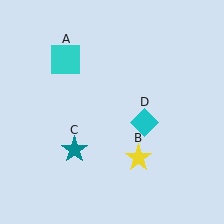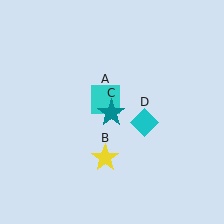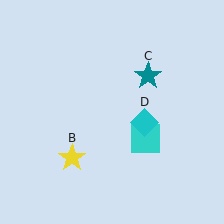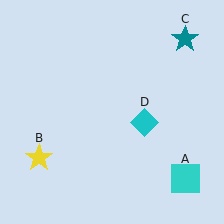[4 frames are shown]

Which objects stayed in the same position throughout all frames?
Cyan diamond (object D) remained stationary.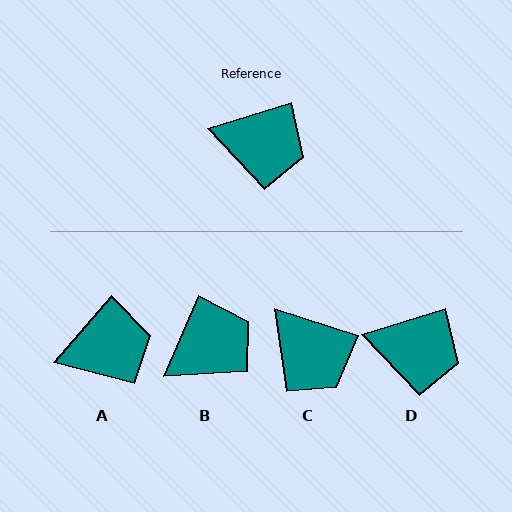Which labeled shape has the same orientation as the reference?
D.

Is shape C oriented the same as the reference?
No, it is off by about 35 degrees.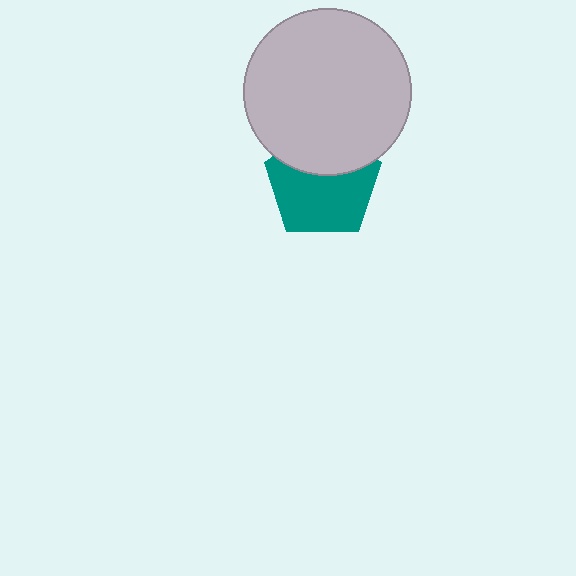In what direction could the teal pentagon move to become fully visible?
The teal pentagon could move down. That would shift it out from behind the light gray circle entirely.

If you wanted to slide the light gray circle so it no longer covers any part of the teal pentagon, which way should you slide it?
Slide it up — that is the most direct way to separate the two shapes.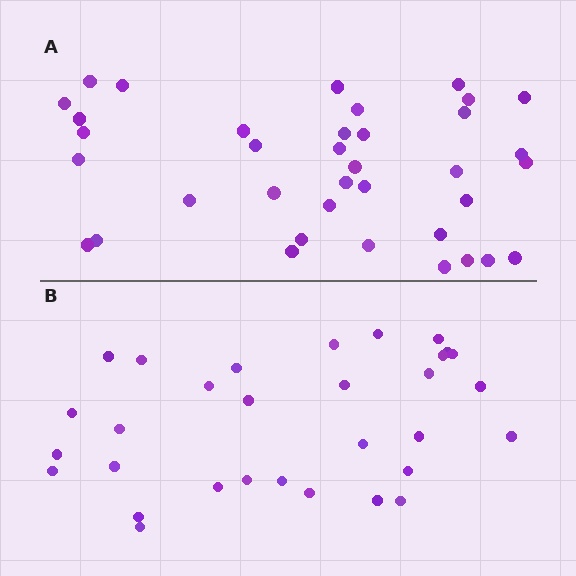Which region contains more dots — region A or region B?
Region A (the top region) has more dots.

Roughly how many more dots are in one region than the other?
Region A has about 6 more dots than region B.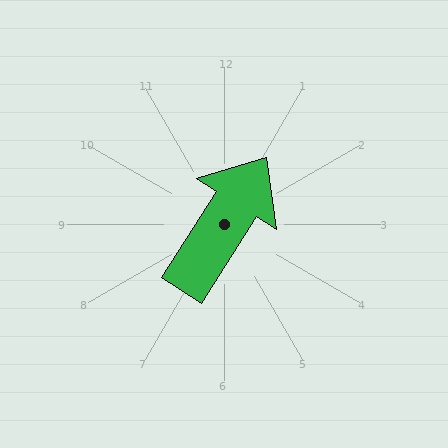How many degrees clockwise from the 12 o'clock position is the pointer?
Approximately 33 degrees.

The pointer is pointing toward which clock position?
Roughly 1 o'clock.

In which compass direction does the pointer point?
Northeast.